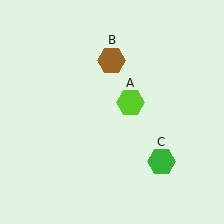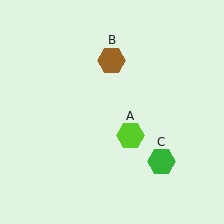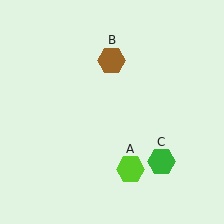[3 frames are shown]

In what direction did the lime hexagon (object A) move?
The lime hexagon (object A) moved down.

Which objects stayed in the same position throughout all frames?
Brown hexagon (object B) and green hexagon (object C) remained stationary.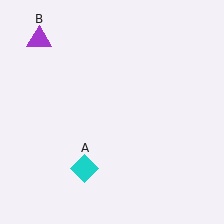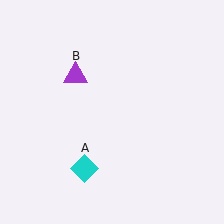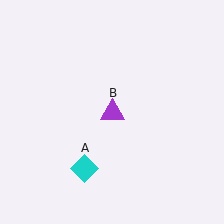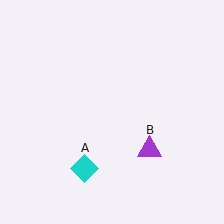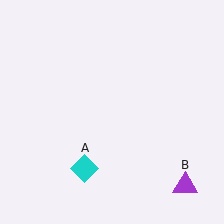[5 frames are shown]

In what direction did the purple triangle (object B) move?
The purple triangle (object B) moved down and to the right.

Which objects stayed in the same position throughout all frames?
Cyan diamond (object A) remained stationary.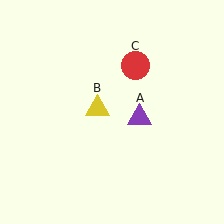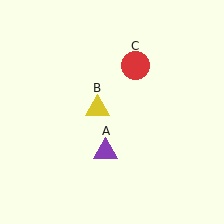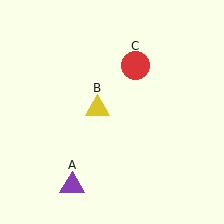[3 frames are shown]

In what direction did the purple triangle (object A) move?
The purple triangle (object A) moved down and to the left.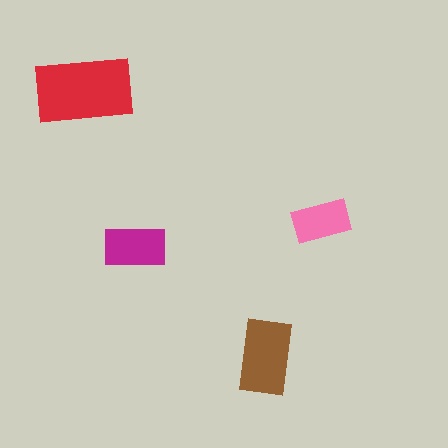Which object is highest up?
The red rectangle is topmost.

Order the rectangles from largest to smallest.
the red one, the brown one, the magenta one, the pink one.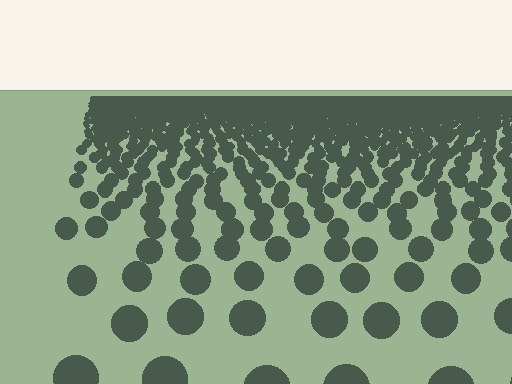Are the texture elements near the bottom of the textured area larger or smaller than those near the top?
Larger. Near the bottom, elements are closer to the viewer and appear at a bigger on-screen size.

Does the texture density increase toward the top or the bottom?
Density increases toward the top.